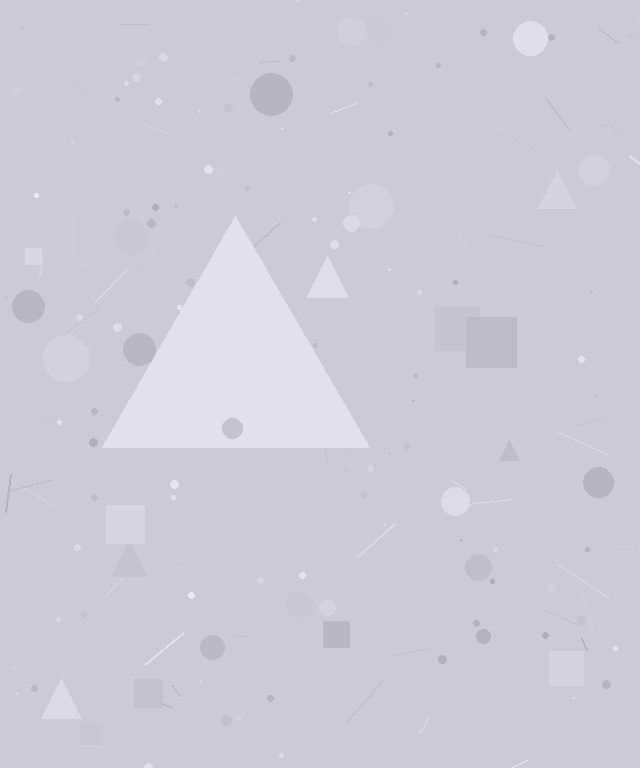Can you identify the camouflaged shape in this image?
The camouflaged shape is a triangle.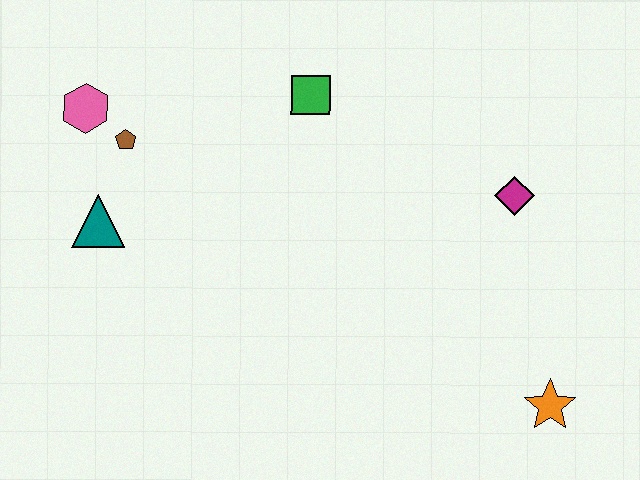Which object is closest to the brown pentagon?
The pink hexagon is closest to the brown pentagon.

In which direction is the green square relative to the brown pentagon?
The green square is to the right of the brown pentagon.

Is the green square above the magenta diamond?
Yes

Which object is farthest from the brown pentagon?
The orange star is farthest from the brown pentagon.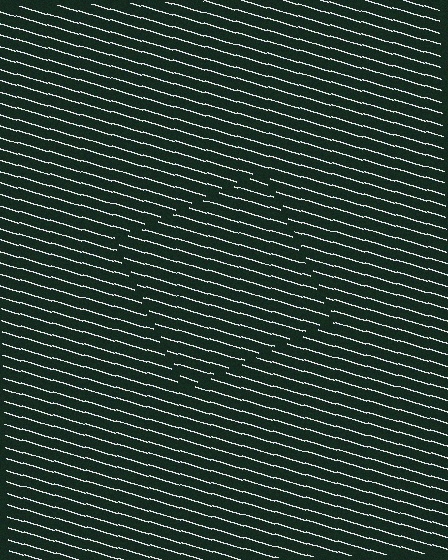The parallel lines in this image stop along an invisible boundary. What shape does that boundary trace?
An illusory square. The interior of the shape contains the same grating, shifted by half a period — the contour is defined by the phase discontinuity where line-ends from the inner and outer gratings abut.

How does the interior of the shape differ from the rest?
The interior of the shape contains the same grating, shifted by half a period — the contour is defined by the phase discontinuity where line-ends from the inner and outer gratings abut.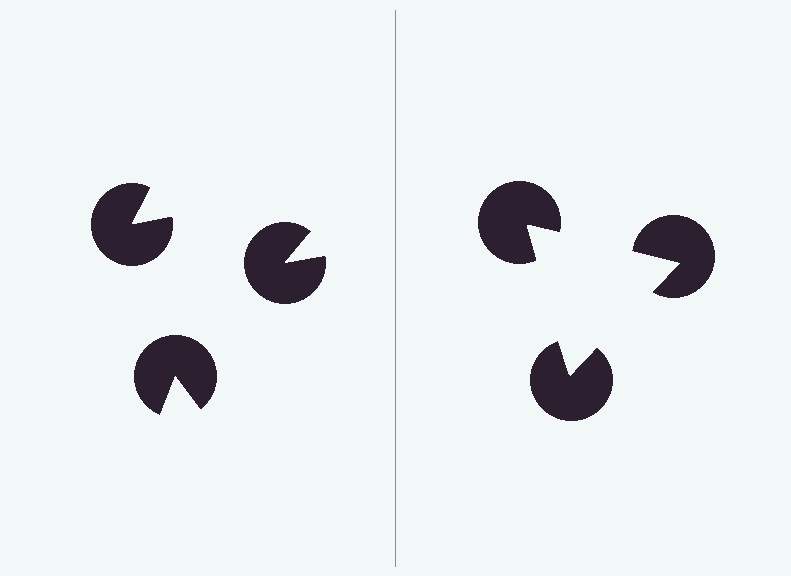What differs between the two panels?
The pac-man discs are positioned identically on both sides; only the wedge orientations differ. On the right they align to a triangle; on the left they are misaligned.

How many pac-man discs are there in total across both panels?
6 — 3 on each side.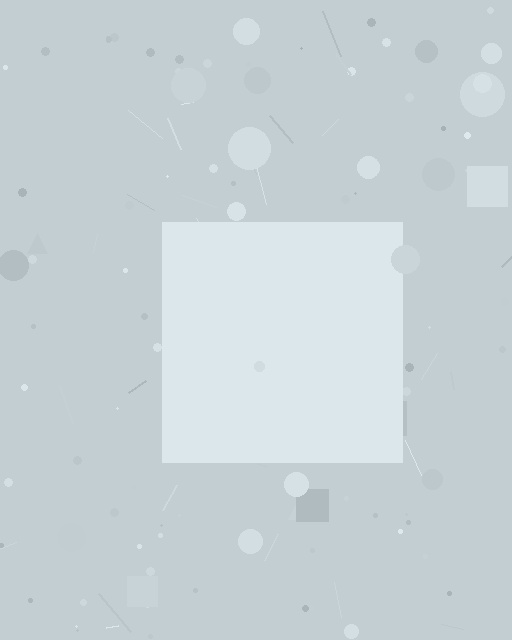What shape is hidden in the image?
A square is hidden in the image.